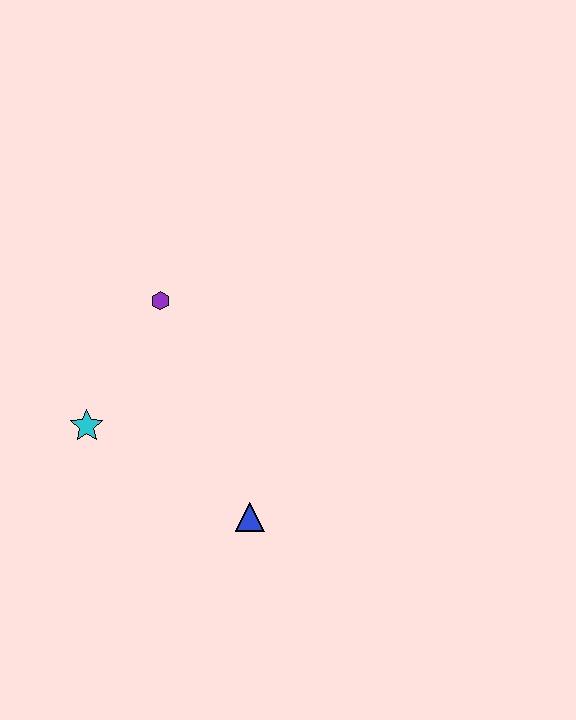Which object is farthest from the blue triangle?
The purple hexagon is farthest from the blue triangle.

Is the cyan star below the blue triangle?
No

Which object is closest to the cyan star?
The purple hexagon is closest to the cyan star.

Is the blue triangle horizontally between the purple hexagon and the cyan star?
No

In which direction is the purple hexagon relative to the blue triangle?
The purple hexagon is above the blue triangle.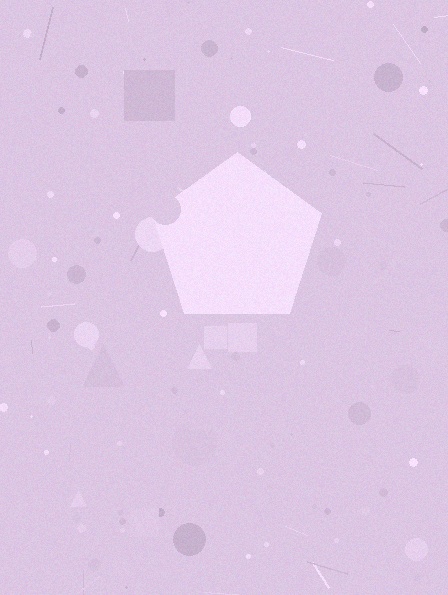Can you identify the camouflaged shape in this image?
The camouflaged shape is a pentagon.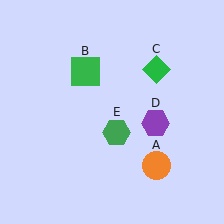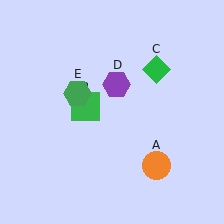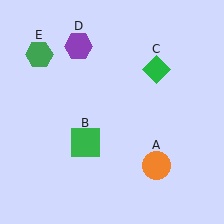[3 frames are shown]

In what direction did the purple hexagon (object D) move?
The purple hexagon (object D) moved up and to the left.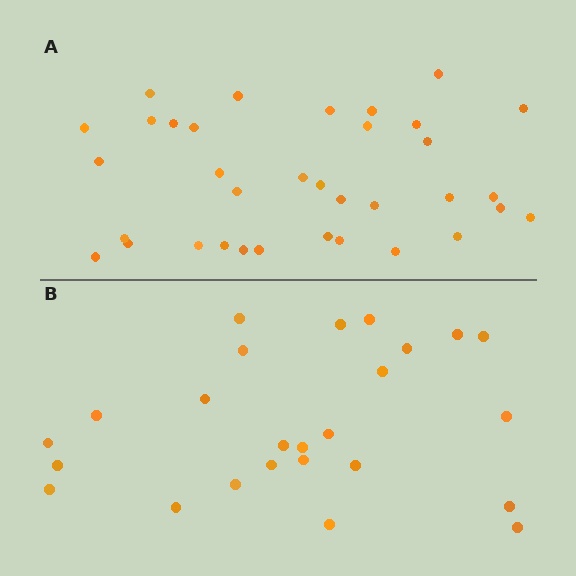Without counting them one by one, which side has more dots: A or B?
Region A (the top region) has more dots.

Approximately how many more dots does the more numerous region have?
Region A has roughly 10 or so more dots than region B.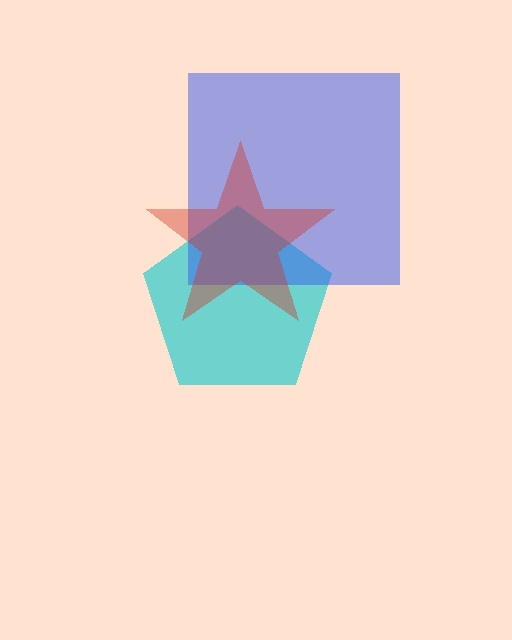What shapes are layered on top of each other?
The layered shapes are: a cyan pentagon, a blue square, a red star.